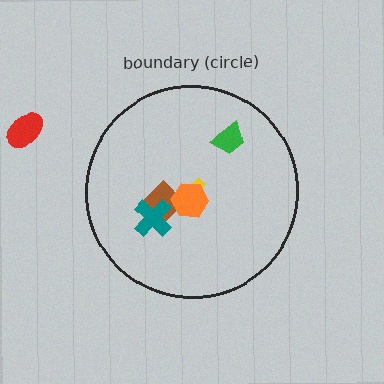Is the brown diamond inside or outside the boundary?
Inside.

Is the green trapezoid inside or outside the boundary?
Inside.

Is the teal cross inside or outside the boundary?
Inside.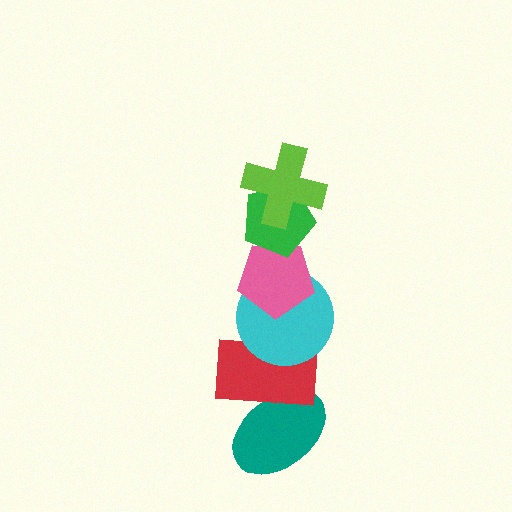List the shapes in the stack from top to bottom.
From top to bottom: the lime cross, the green pentagon, the pink pentagon, the cyan circle, the red rectangle, the teal ellipse.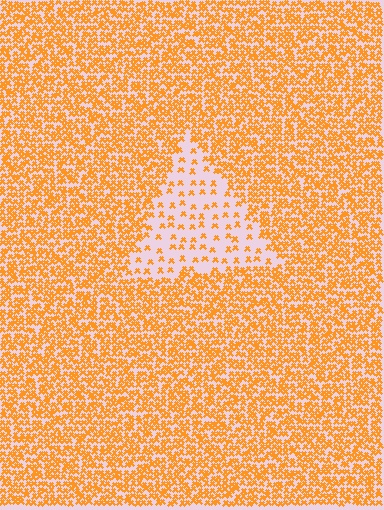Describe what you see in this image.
The image contains small orange elements arranged at two different densities. A triangle-shaped region is visible where the elements are less densely packed than the surrounding area.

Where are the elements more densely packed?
The elements are more densely packed outside the triangle boundary.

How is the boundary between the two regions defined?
The boundary is defined by a change in element density (approximately 3.2x ratio). All elements are the same color, size, and shape.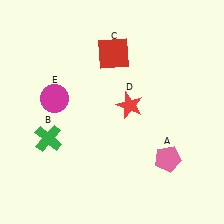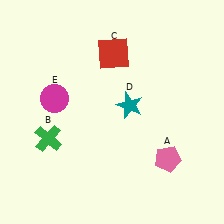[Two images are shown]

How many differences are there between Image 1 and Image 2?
There is 1 difference between the two images.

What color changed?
The star (D) changed from red in Image 1 to teal in Image 2.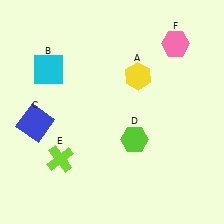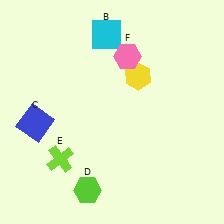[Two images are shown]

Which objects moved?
The objects that moved are: the cyan square (B), the lime hexagon (D), the pink hexagon (F).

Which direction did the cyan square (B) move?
The cyan square (B) moved right.